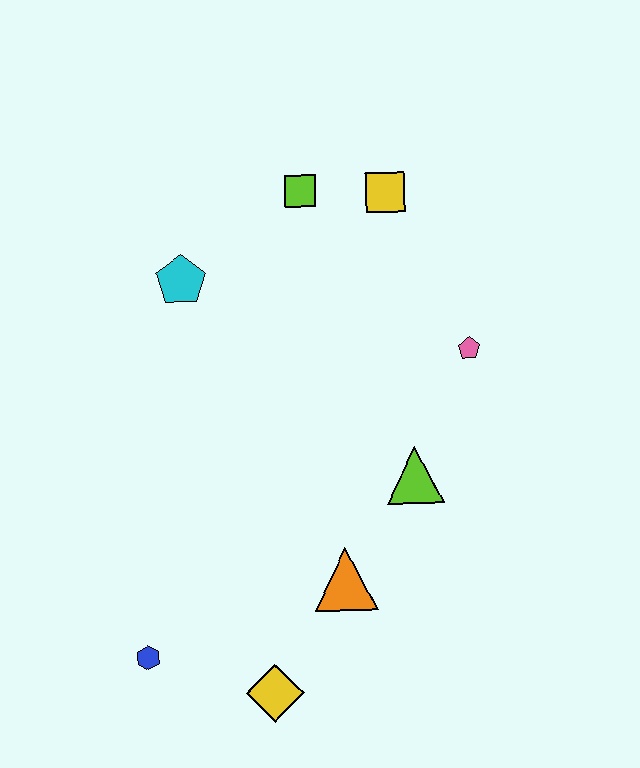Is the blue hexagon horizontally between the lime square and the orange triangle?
No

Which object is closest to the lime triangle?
The orange triangle is closest to the lime triangle.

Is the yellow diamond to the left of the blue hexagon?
No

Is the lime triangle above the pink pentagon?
No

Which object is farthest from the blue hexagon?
The yellow square is farthest from the blue hexagon.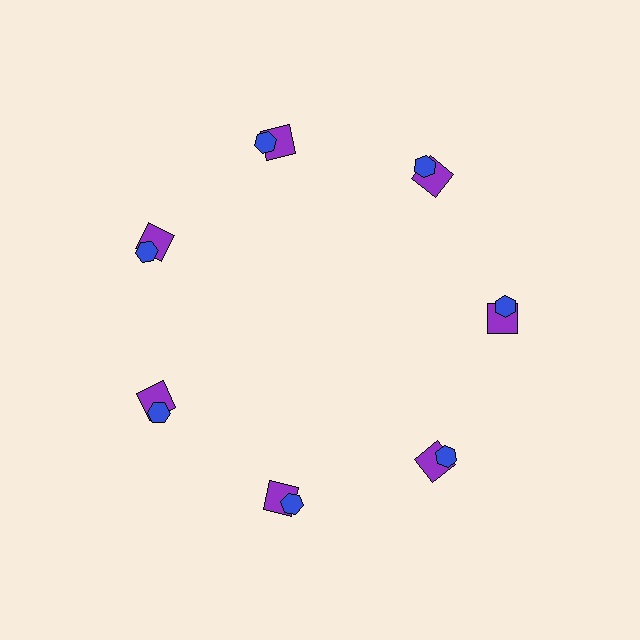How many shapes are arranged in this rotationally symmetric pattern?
There are 14 shapes, arranged in 7 groups of 2.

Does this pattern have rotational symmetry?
Yes, this pattern has 7-fold rotational symmetry. It looks the same after rotating 51 degrees around the center.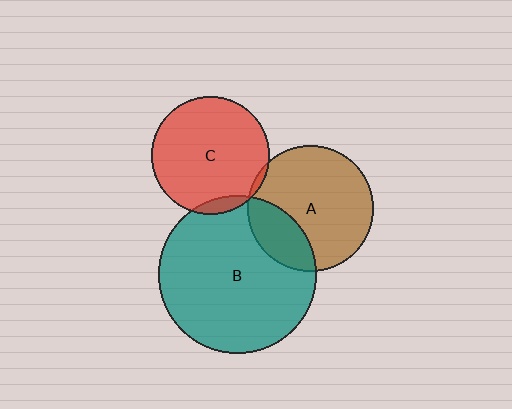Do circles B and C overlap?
Yes.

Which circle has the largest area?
Circle B (teal).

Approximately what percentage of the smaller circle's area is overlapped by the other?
Approximately 5%.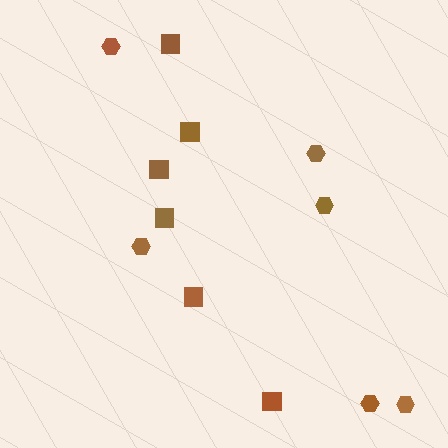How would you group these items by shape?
There are 2 groups: one group of hexagons (6) and one group of squares (6).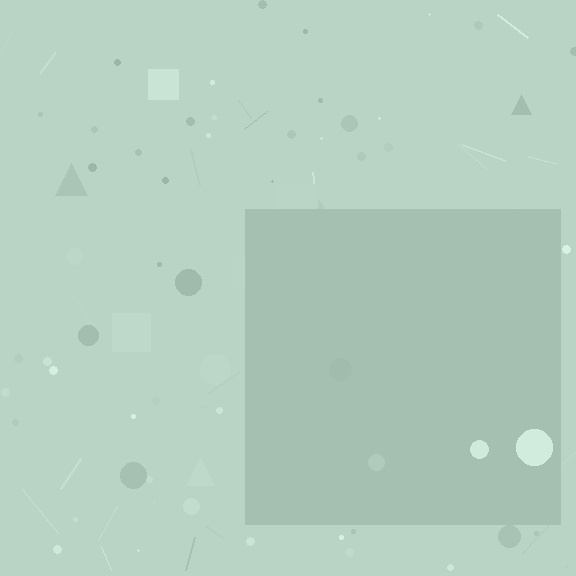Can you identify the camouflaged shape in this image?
The camouflaged shape is a square.